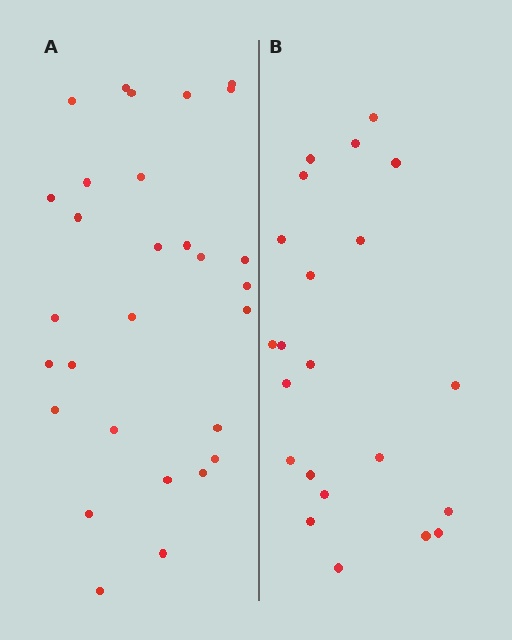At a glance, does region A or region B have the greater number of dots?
Region A (the left region) has more dots.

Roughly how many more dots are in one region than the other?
Region A has roughly 8 or so more dots than region B.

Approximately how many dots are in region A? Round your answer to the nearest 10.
About 30 dots. (The exact count is 29, which rounds to 30.)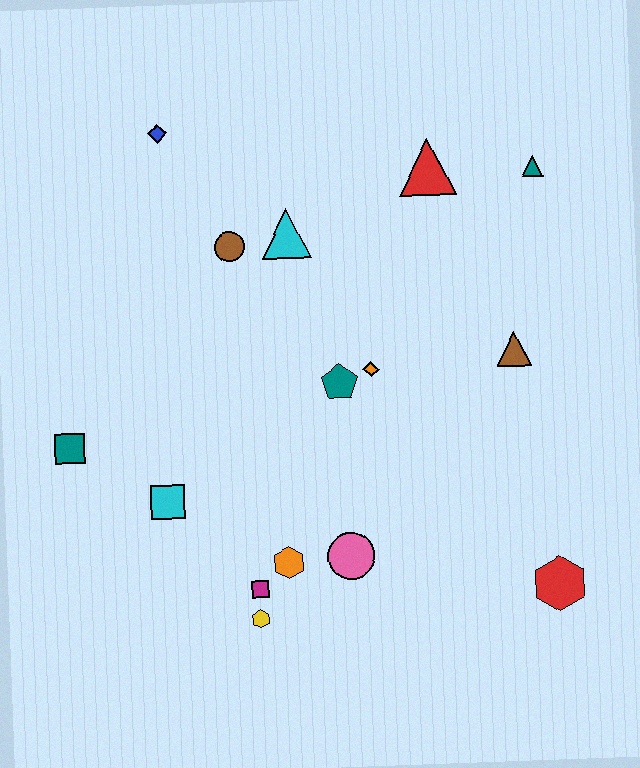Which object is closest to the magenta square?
The yellow hexagon is closest to the magenta square.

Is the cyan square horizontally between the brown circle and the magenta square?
No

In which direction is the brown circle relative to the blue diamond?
The brown circle is below the blue diamond.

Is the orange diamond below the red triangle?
Yes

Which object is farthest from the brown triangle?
The teal square is farthest from the brown triangle.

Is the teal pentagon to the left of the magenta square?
No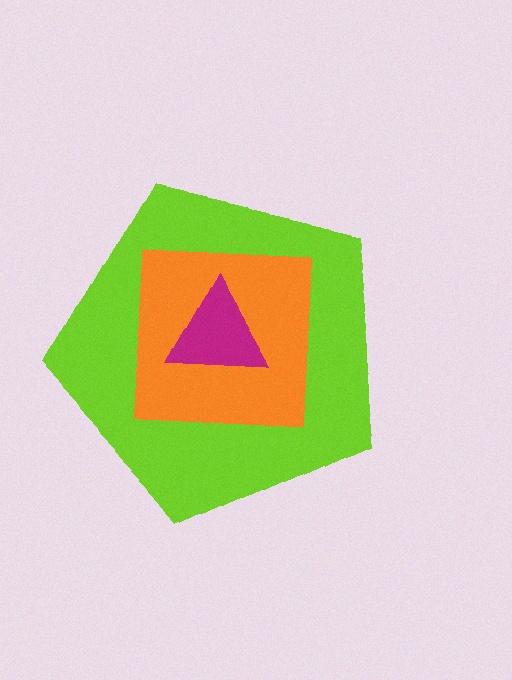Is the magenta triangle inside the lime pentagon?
Yes.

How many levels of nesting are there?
3.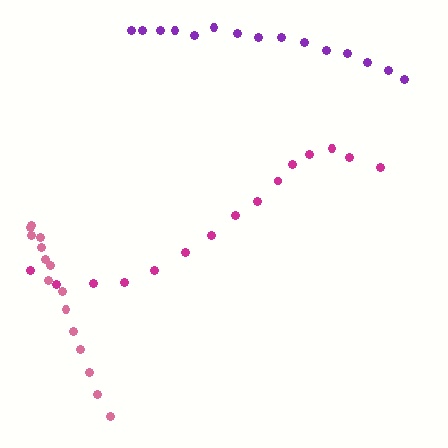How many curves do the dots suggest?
There are 3 distinct paths.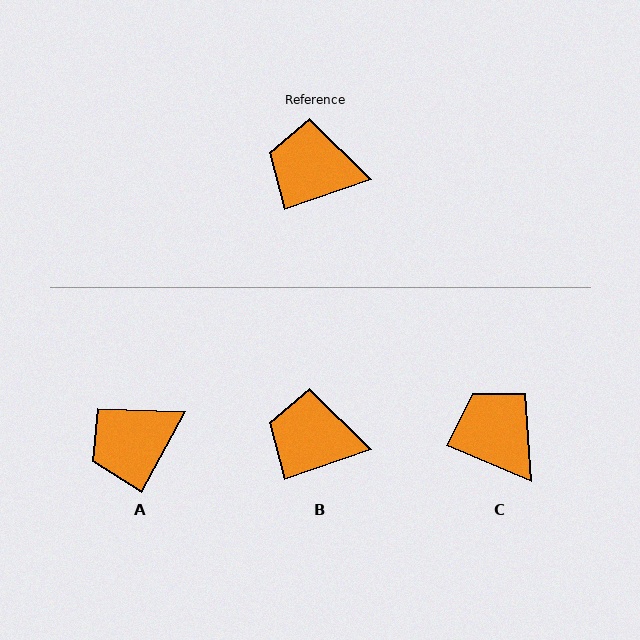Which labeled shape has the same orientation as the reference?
B.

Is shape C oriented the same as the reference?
No, it is off by about 42 degrees.